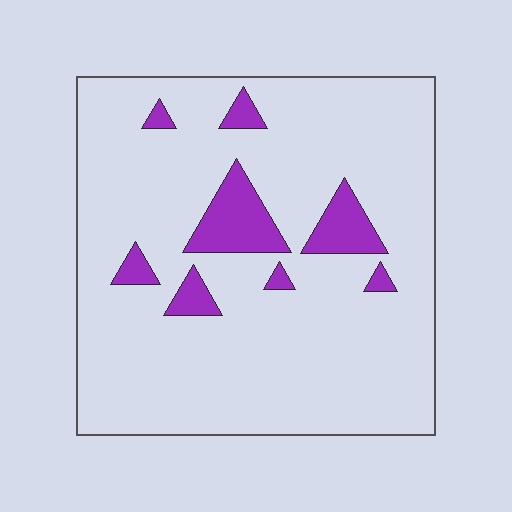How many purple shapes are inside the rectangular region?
8.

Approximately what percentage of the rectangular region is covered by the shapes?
Approximately 10%.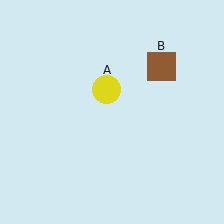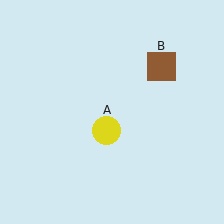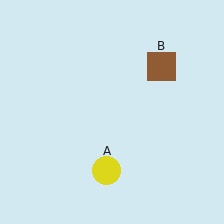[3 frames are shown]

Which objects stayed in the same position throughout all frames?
Brown square (object B) remained stationary.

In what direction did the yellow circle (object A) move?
The yellow circle (object A) moved down.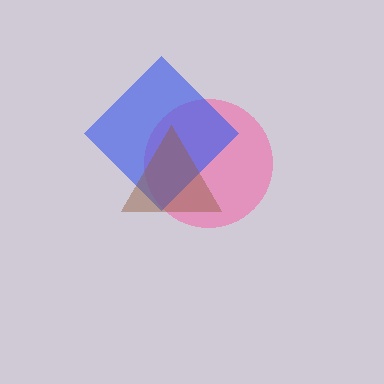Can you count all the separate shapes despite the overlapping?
Yes, there are 3 separate shapes.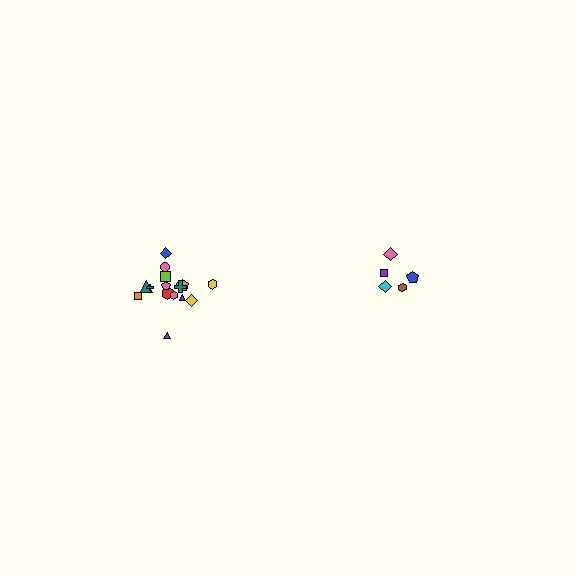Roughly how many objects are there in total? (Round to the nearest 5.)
Roughly 20 objects in total.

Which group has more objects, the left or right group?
The left group.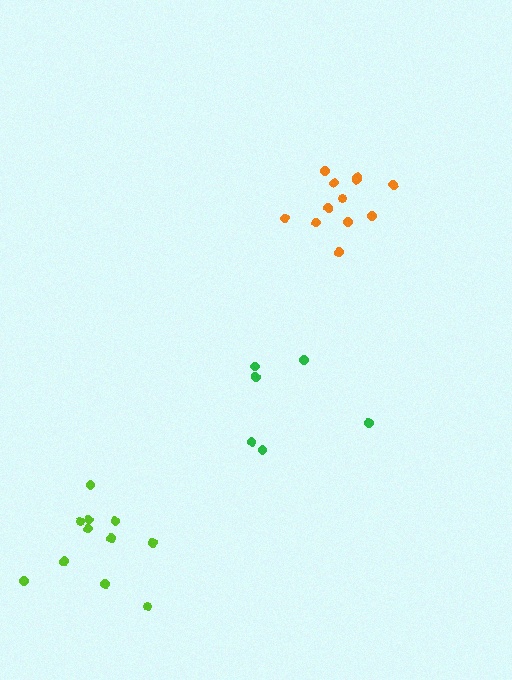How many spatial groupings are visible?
There are 3 spatial groupings.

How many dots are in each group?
Group 1: 6 dots, Group 2: 12 dots, Group 3: 11 dots (29 total).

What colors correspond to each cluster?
The clusters are colored: green, orange, lime.